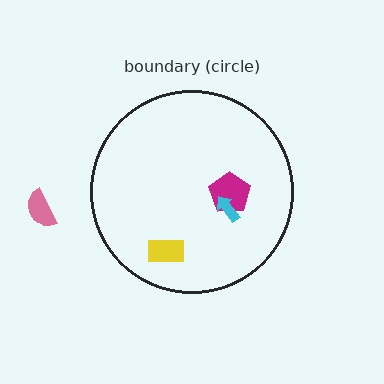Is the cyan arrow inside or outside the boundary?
Inside.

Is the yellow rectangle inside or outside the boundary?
Inside.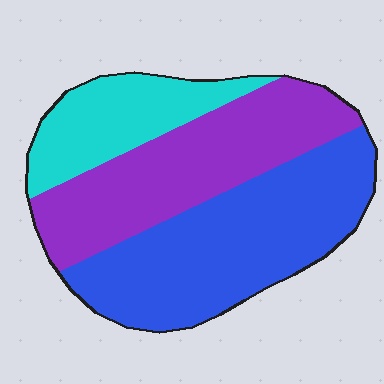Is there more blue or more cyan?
Blue.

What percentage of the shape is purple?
Purple takes up between a quarter and a half of the shape.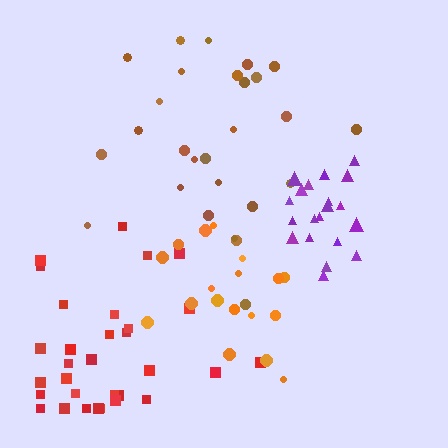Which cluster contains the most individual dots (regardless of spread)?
Red (32).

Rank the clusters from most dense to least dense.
purple, orange, red, brown.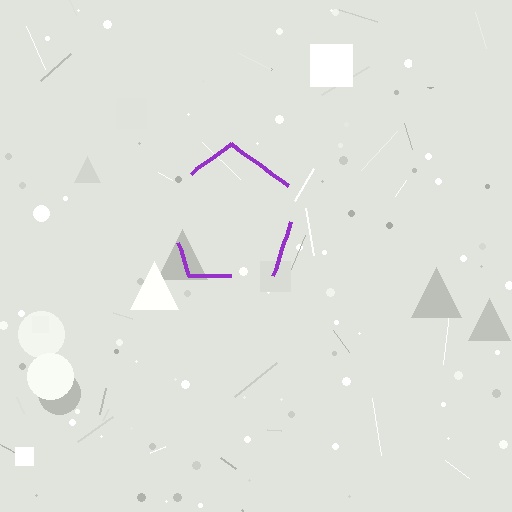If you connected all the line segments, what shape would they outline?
They would outline a pentagon.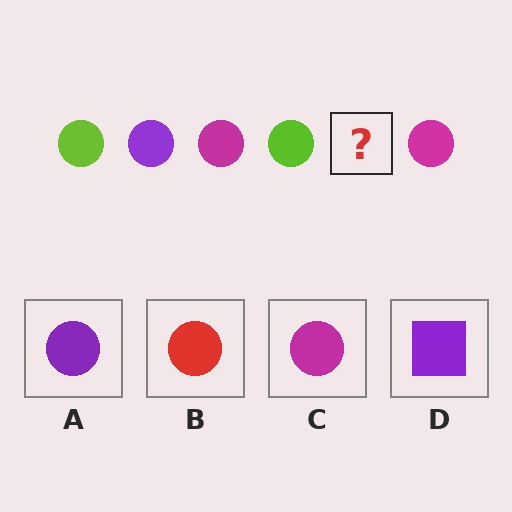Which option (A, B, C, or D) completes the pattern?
A.